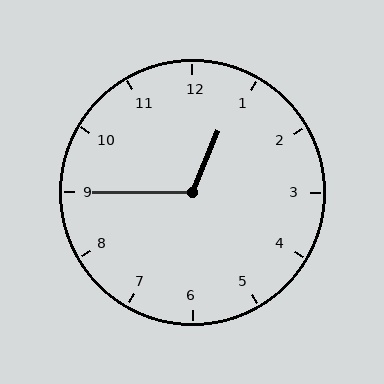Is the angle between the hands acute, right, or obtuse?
It is obtuse.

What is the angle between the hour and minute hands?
Approximately 112 degrees.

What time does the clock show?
12:45.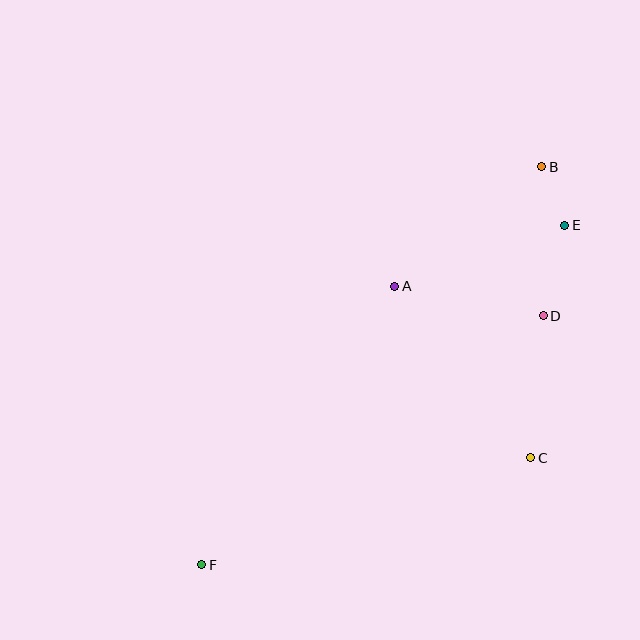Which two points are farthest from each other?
Points B and F are farthest from each other.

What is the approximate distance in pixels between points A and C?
The distance between A and C is approximately 219 pixels.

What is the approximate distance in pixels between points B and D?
The distance between B and D is approximately 149 pixels.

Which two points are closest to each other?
Points B and E are closest to each other.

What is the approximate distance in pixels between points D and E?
The distance between D and E is approximately 93 pixels.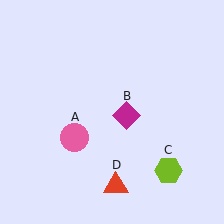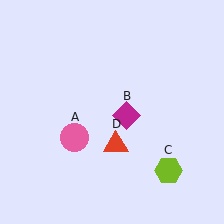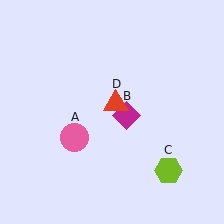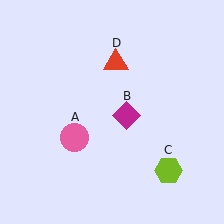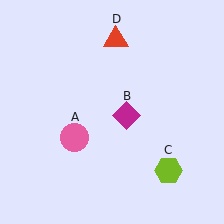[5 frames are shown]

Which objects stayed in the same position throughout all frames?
Pink circle (object A) and magenta diamond (object B) and lime hexagon (object C) remained stationary.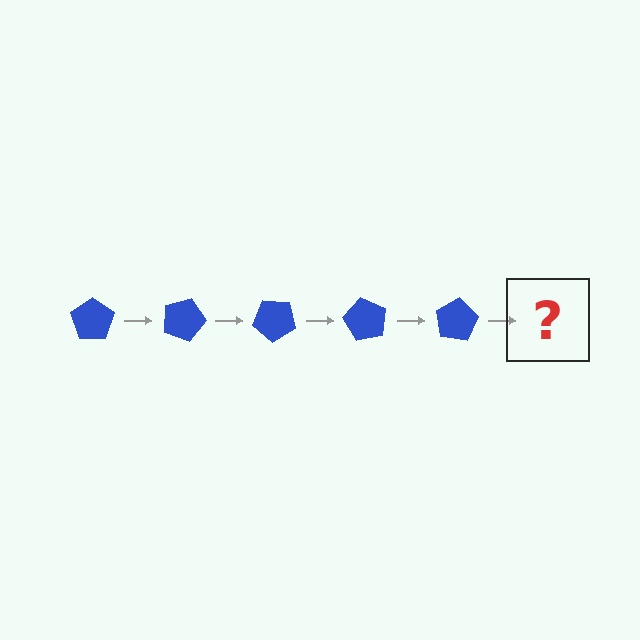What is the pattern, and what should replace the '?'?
The pattern is that the pentagon rotates 20 degrees each step. The '?' should be a blue pentagon rotated 100 degrees.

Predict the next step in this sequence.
The next step is a blue pentagon rotated 100 degrees.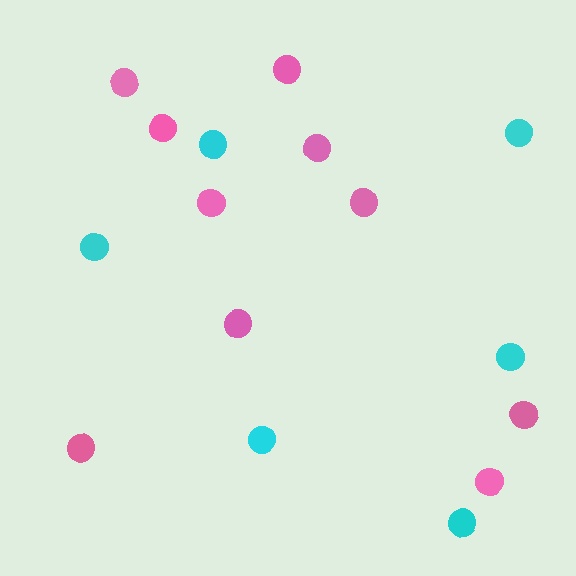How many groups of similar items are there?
There are 2 groups: one group of pink circles (10) and one group of cyan circles (6).